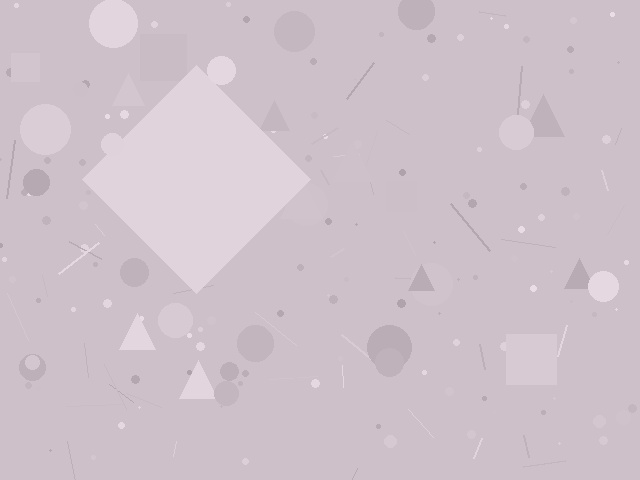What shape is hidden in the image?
A diamond is hidden in the image.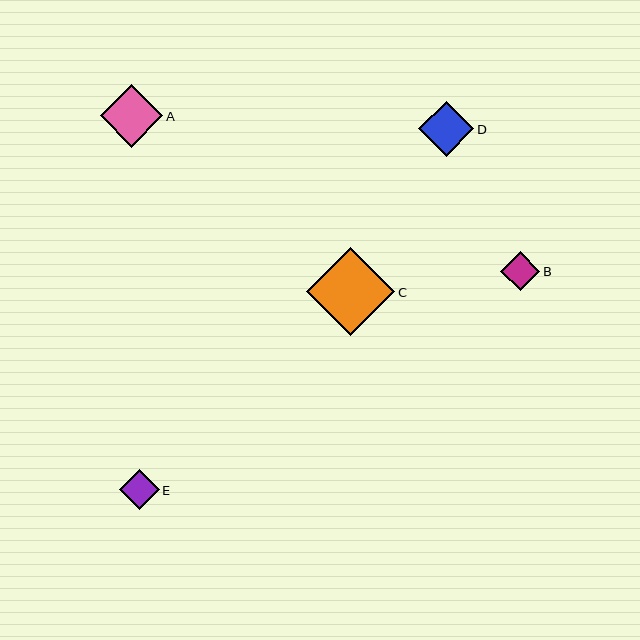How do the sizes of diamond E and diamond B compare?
Diamond E and diamond B are approximately the same size.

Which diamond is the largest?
Diamond C is the largest with a size of approximately 88 pixels.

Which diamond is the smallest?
Diamond B is the smallest with a size of approximately 39 pixels.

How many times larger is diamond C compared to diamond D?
Diamond C is approximately 1.6 times the size of diamond D.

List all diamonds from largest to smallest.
From largest to smallest: C, A, D, E, B.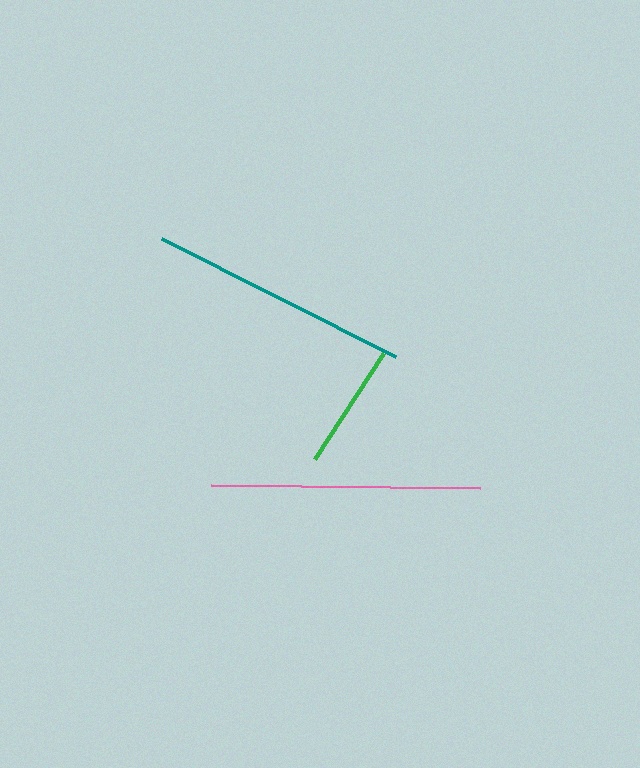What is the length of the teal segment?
The teal segment is approximately 262 pixels long.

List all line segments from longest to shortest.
From longest to shortest: pink, teal, green.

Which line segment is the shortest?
The green line is the shortest at approximately 127 pixels.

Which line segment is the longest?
The pink line is the longest at approximately 269 pixels.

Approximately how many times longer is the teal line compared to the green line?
The teal line is approximately 2.1 times the length of the green line.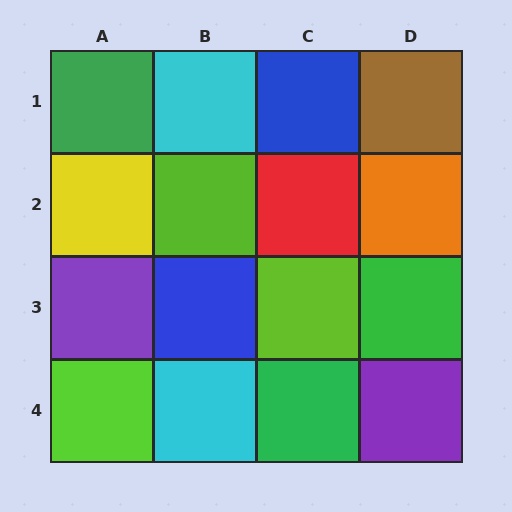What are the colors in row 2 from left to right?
Yellow, lime, red, orange.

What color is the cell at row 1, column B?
Cyan.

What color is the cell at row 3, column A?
Purple.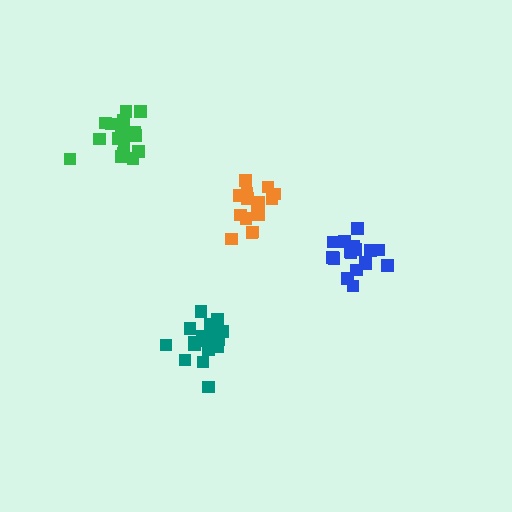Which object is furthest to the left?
The green cluster is leftmost.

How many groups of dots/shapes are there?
There are 4 groups.